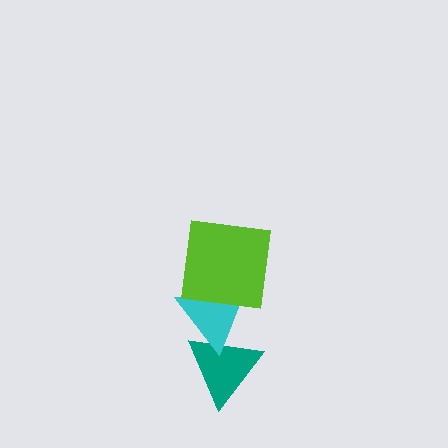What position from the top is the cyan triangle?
The cyan triangle is 2nd from the top.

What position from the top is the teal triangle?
The teal triangle is 3rd from the top.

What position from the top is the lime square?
The lime square is 1st from the top.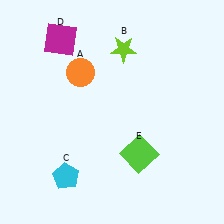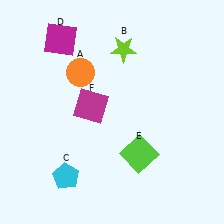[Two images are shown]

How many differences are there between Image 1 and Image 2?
There is 1 difference between the two images.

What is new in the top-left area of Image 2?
A magenta square (F) was added in the top-left area of Image 2.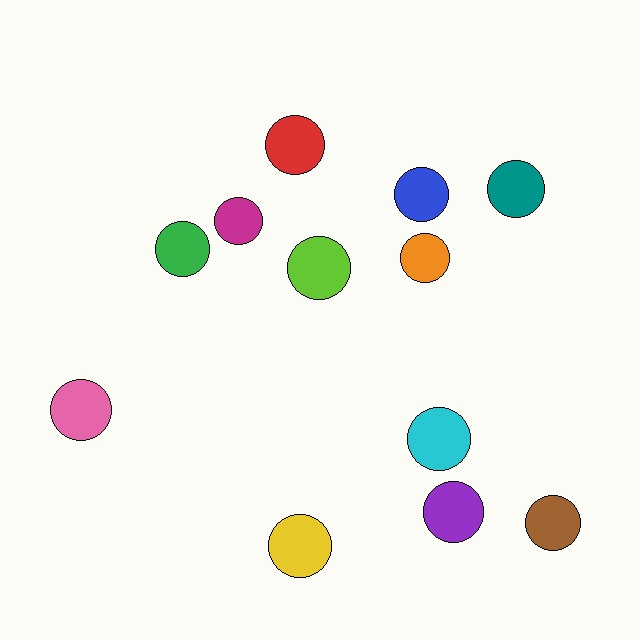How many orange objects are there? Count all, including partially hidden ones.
There is 1 orange object.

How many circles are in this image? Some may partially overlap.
There are 12 circles.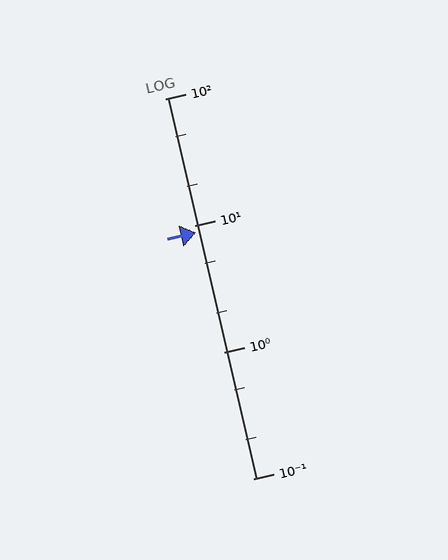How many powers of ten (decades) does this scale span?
The scale spans 3 decades, from 0.1 to 100.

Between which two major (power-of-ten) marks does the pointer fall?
The pointer is between 1 and 10.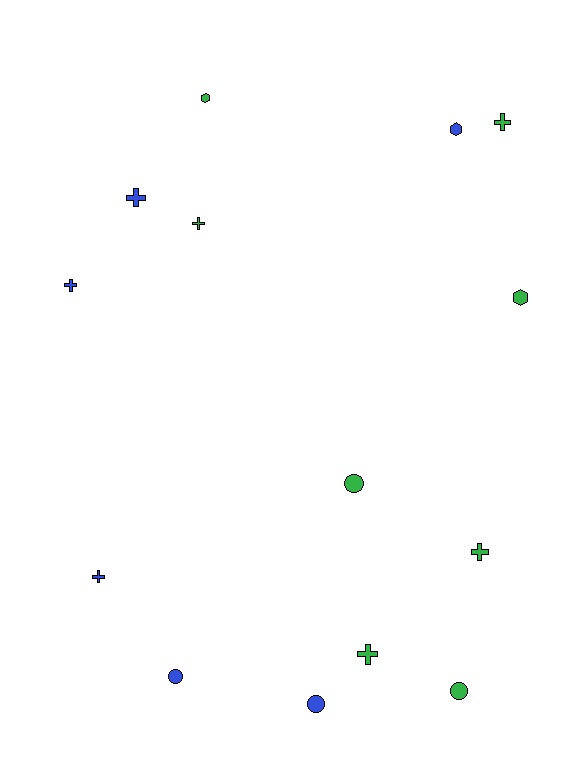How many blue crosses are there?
There are 3 blue crosses.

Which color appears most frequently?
Green, with 8 objects.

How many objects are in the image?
There are 14 objects.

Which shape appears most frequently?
Cross, with 7 objects.